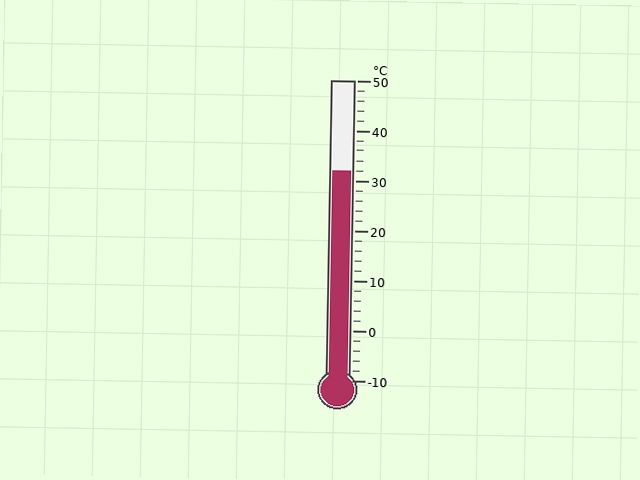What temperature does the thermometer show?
The thermometer shows approximately 32°C.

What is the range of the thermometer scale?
The thermometer scale ranges from -10°C to 50°C.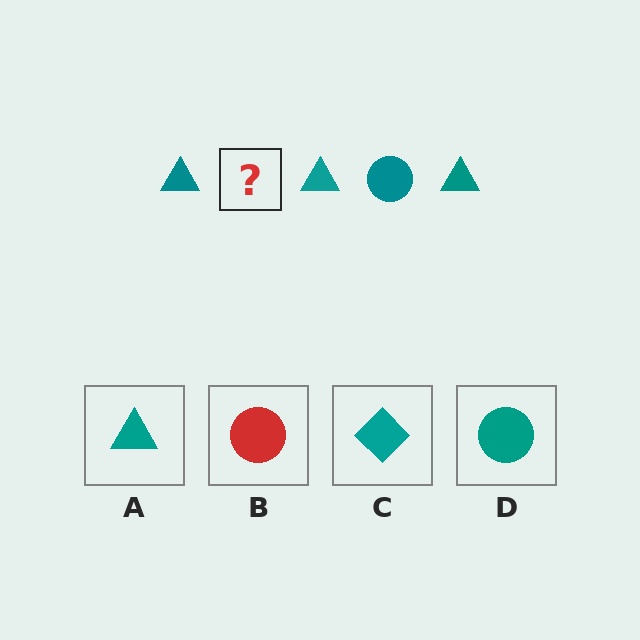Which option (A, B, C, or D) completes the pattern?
D.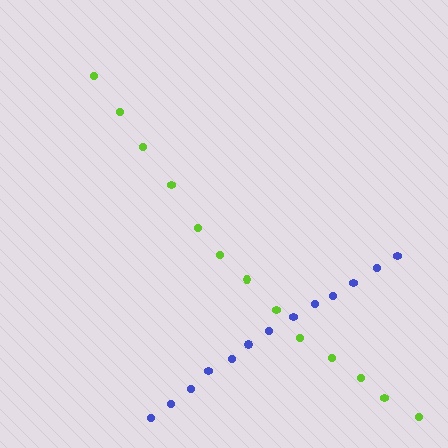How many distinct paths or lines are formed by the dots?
There are 2 distinct paths.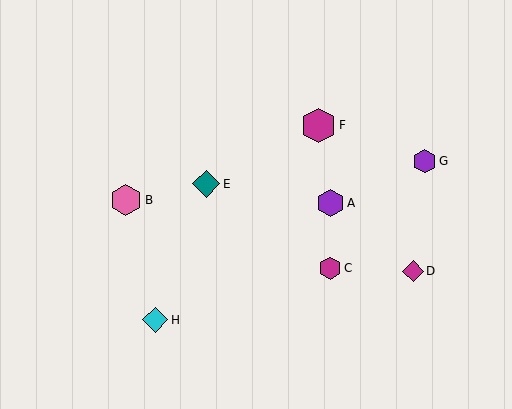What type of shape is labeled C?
Shape C is a magenta hexagon.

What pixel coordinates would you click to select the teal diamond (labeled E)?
Click at (206, 184) to select the teal diamond E.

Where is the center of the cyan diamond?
The center of the cyan diamond is at (155, 320).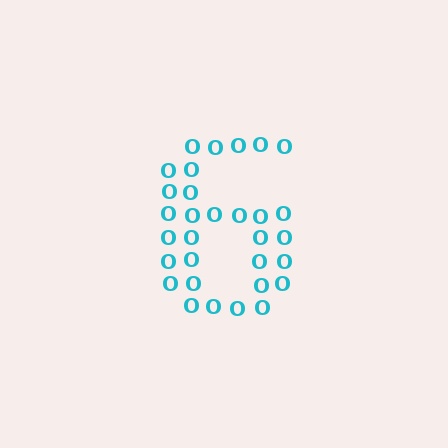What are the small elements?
The small elements are letter O's.